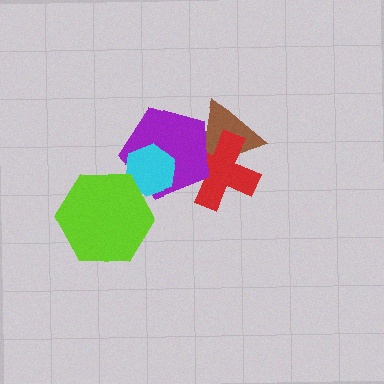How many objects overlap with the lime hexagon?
1 object overlaps with the lime hexagon.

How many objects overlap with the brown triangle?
2 objects overlap with the brown triangle.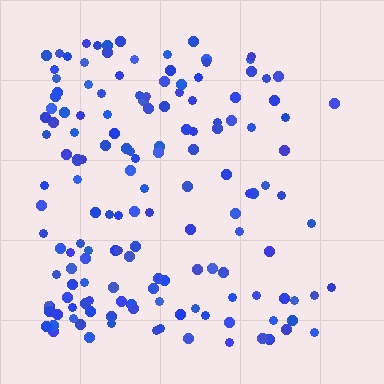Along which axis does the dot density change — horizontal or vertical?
Horizontal.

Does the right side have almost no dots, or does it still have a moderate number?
Still a moderate number, just noticeably fewer than the left.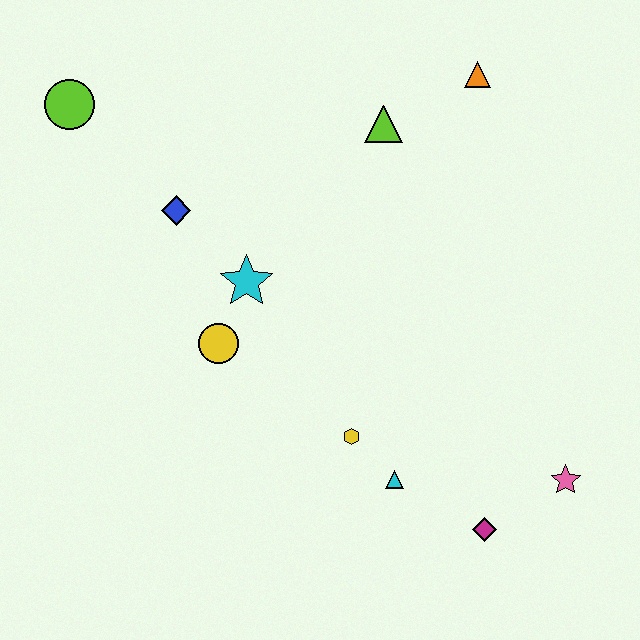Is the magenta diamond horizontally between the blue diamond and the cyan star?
No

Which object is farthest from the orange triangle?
The magenta diamond is farthest from the orange triangle.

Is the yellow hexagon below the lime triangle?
Yes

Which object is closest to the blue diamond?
The cyan star is closest to the blue diamond.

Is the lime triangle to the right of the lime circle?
Yes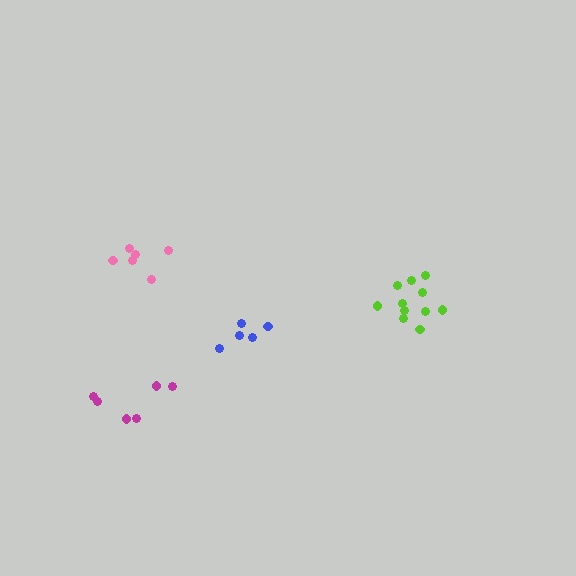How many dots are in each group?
Group 1: 5 dots, Group 2: 6 dots, Group 3: 6 dots, Group 4: 11 dots (28 total).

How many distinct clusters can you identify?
There are 4 distinct clusters.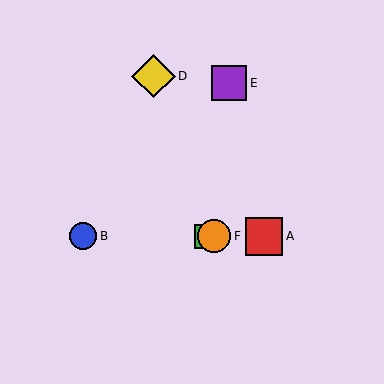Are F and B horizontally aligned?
Yes, both are at y≈236.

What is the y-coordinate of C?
Object C is at y≈236.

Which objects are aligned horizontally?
Objects A, B, C, F are aligned horizontally.